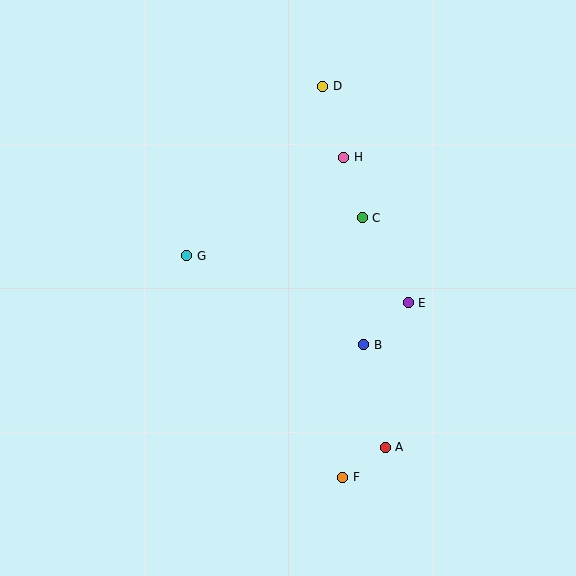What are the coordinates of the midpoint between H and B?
The midpoint between H and B is at (354, 251).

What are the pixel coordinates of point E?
Point E is at (408, 303).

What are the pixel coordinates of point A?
Point A is at (385, 447).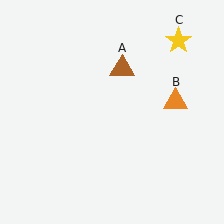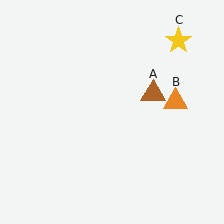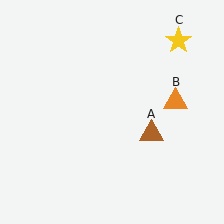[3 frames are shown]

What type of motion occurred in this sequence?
The brown triangle (object A) rotated clockwise around the center of the scene.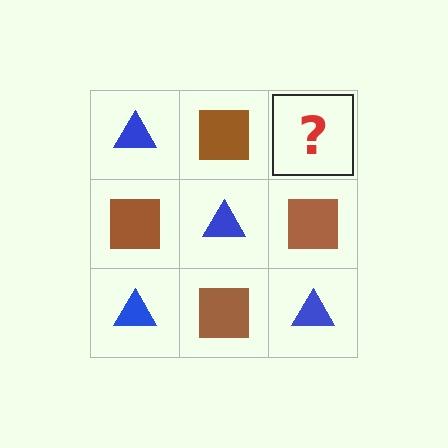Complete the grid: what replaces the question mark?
The question mark should be replaced with a blue triangle.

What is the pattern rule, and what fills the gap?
The rule is that it alternates blue triangle and brown square in a checkerboard pattern. The gap should be filled with a blue triangle.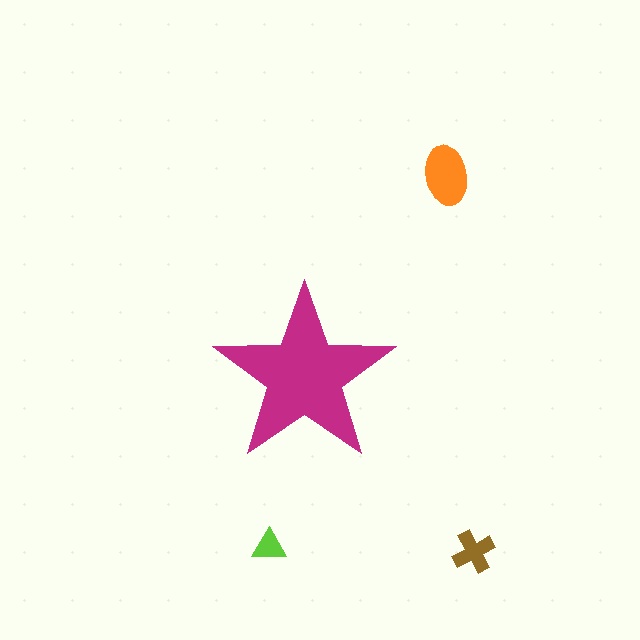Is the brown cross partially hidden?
No, the brown cross is fully visible.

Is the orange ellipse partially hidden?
No, the orange ellipse is fully visible.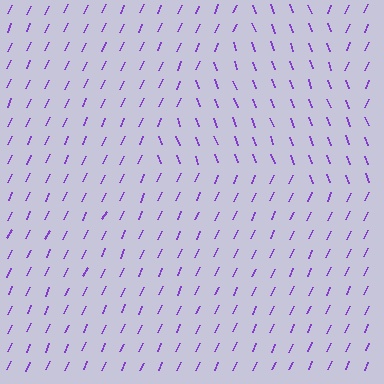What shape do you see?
I see a triangle.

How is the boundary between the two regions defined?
The boundary is defined purely by a change in line orientation (approximately 45 degrees difference). All lines are the same color and thickness.